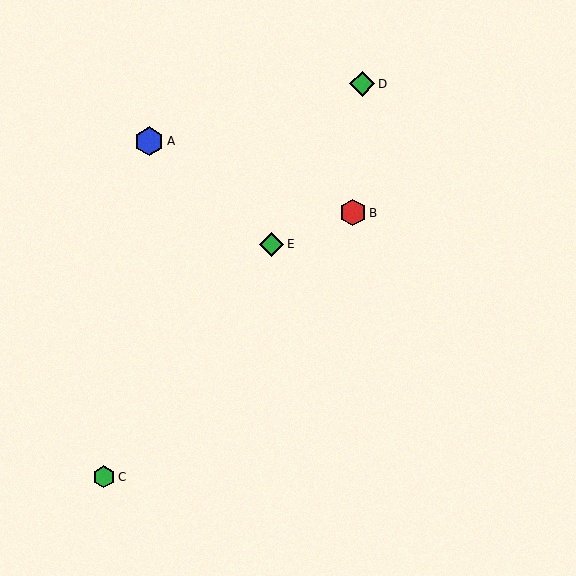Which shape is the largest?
The blue hexagon (labeled A) is the largest.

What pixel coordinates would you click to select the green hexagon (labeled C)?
Click at (104, 477) to select the green hexagon C.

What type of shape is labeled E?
Shape E is a green diamond.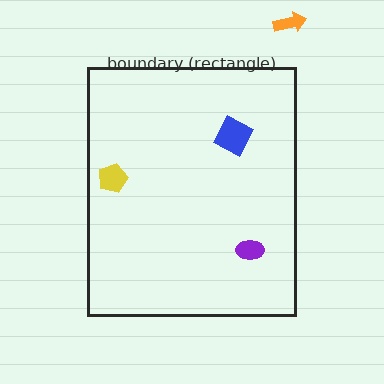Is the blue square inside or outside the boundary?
Inside.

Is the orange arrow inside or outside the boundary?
Outside.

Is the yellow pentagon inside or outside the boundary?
Inside.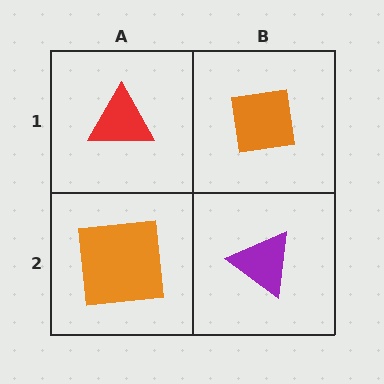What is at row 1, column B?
An orange square.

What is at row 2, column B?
A purple triangle.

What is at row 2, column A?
An orange square.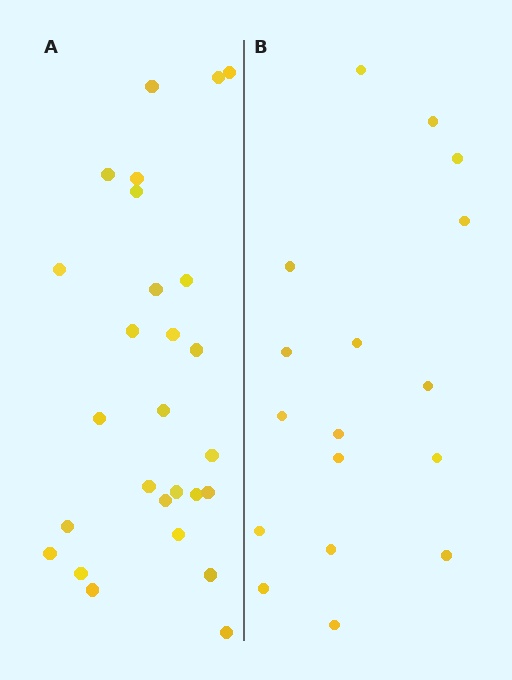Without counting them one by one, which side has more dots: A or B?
Region A (the left region) has more dots.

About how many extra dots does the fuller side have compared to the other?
Region A has roughly 10 or so more dots than region B.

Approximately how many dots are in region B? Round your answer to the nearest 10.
About 20 dots. (The exact count is 17, which rounds to 20.)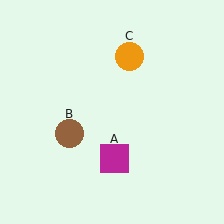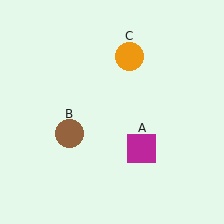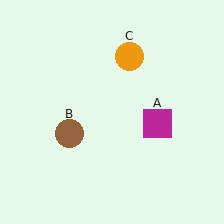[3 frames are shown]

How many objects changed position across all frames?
1 object changed position: magenta square (object A).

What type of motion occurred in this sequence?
The magenta square (object A) rotated counterclockwise around the center of the scene.